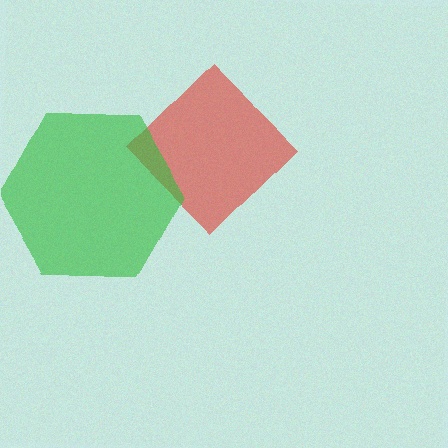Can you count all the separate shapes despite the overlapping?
Yes, there are 2 separate shapes.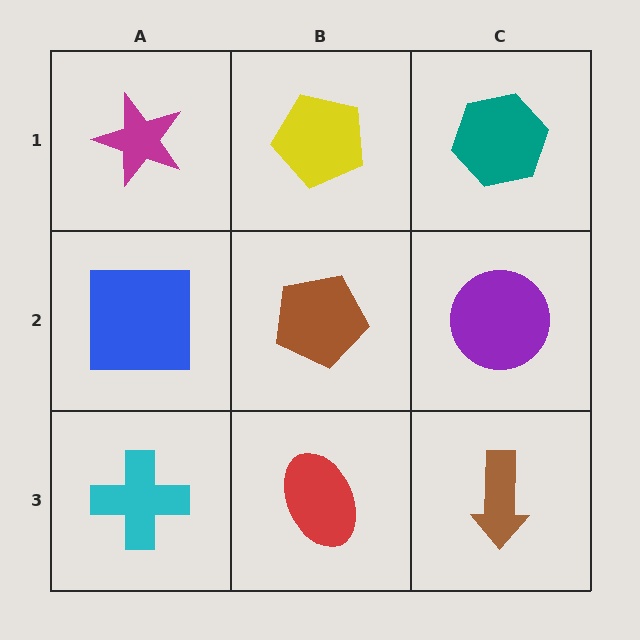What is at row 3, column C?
A brown arrow.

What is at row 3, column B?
A red ellipse.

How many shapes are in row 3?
3 shapes.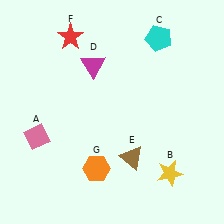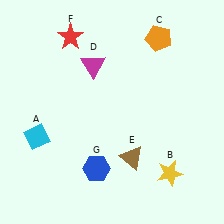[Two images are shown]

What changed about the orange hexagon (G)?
In Image 1, G is orange. In Image 2, it changed to blue.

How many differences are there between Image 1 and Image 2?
There are 3 differences between the two images.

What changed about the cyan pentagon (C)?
In Image 1, C is cyan. In Image 2, it changed to orange.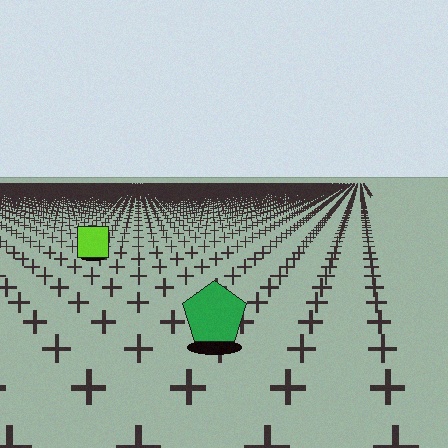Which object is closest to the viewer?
The green pentagon is closest. The texture marks near it are larger and more spread out.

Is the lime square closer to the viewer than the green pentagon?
No. The green pentagon is closer — you can tell from the texture gradient: the ground texture is coarser near it.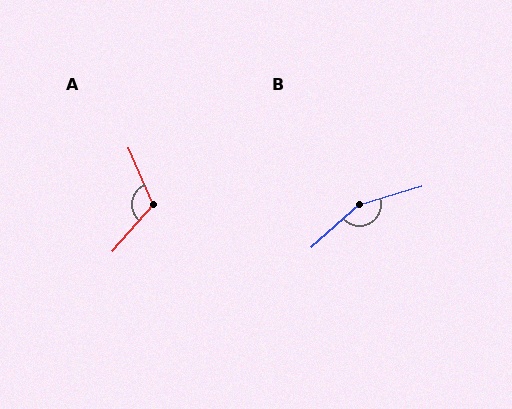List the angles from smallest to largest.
A (115°), B (155°).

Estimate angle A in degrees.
Approximately 115 degrees.